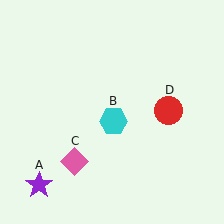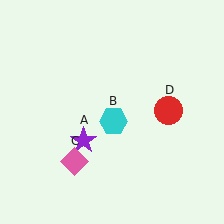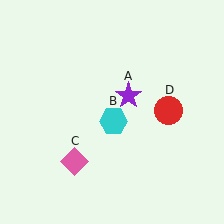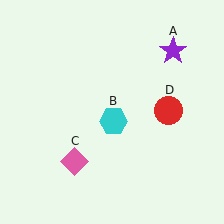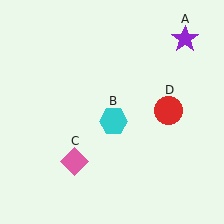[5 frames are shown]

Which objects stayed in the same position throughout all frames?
Cyan hexagon (object B) and pink diamond (object C) and red circle (object D) remained stationary.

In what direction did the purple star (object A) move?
The purple star (object A) moved up and to the right.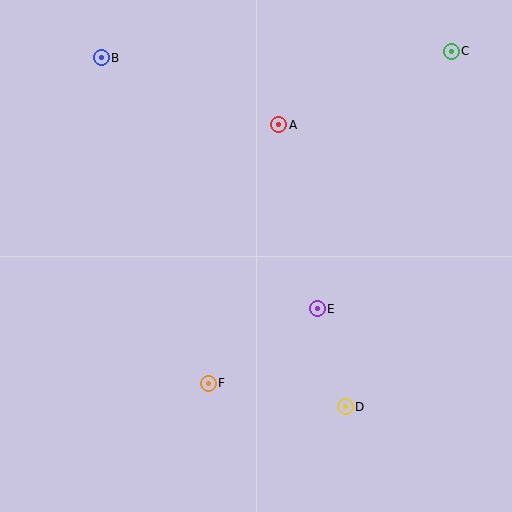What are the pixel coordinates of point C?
Point C is at (451, 51).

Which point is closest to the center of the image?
Point E at (317, 309) is closest to the center.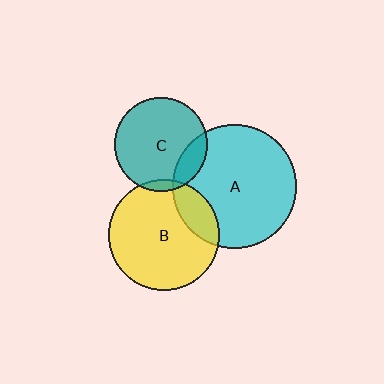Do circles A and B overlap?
Yes.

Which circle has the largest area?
Circle A (cyan).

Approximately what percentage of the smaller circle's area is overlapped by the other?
Approximately 20%.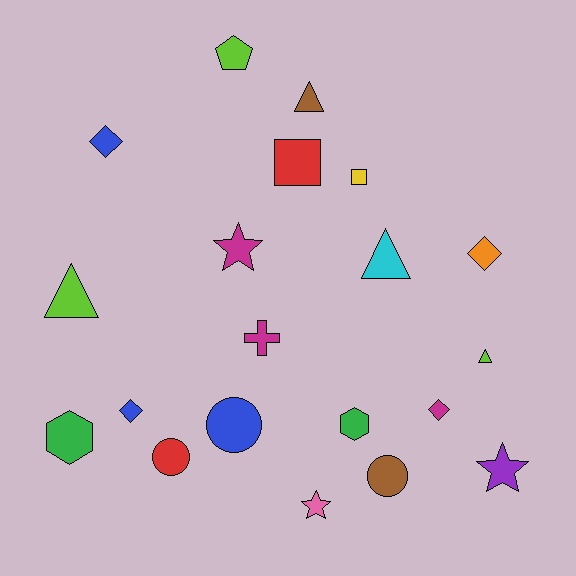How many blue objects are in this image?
There are 3 blue objects.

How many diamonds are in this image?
There are 4 diamonds.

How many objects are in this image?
There are 20 objects.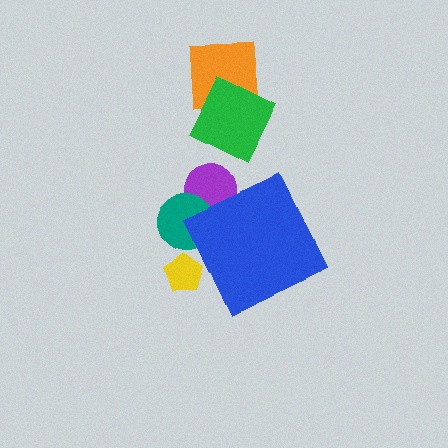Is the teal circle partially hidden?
Yes, the teal circle is partially hidden behind the blue diamond.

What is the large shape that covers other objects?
A blue diamond.